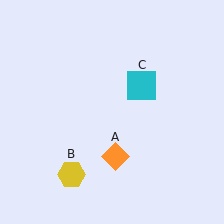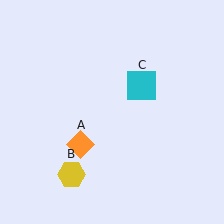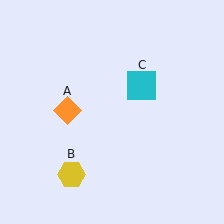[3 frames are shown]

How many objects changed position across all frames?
1 object changed position: orange diamond (object A).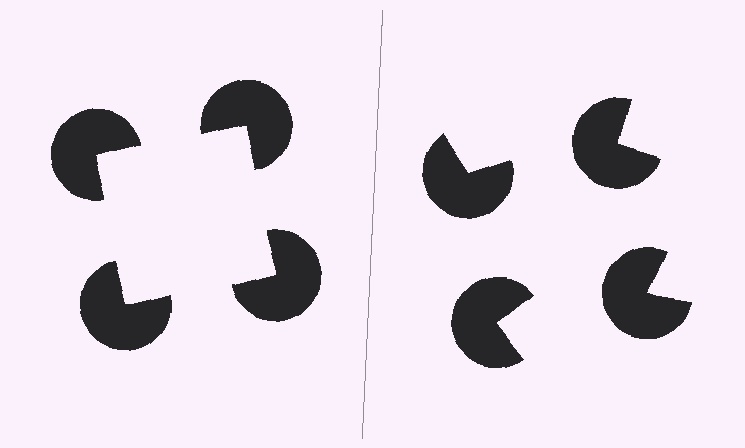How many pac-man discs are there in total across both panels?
8 — 4 on each side.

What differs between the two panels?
The pac-man discs are positioned identically on both sides; only the wedge orientations differ. On the left they align to a square; on the right they are misaligned.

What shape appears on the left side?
An illusory square.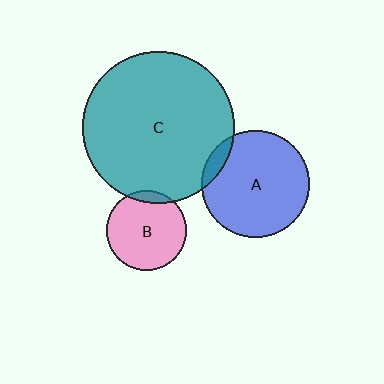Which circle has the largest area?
Circle C (teal).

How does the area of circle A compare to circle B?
Approximately 1.8 times.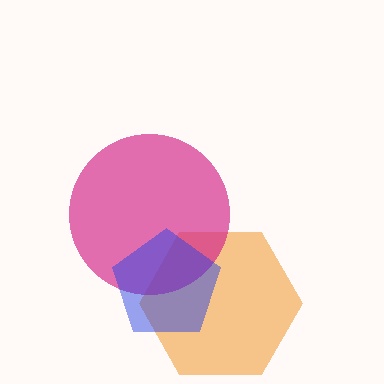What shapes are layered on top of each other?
The layered shapes are: an orange hexagon, a magenta circle, a blue pentagon.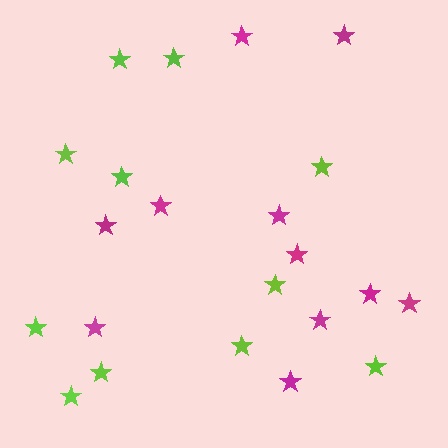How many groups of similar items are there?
There are 2 groups: one group of magenta stars (11) and one group of lime stars (11).